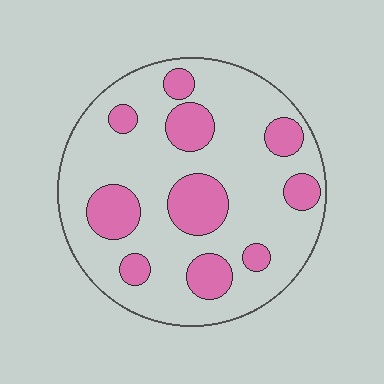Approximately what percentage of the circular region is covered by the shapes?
Approximately 25%.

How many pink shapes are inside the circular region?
10.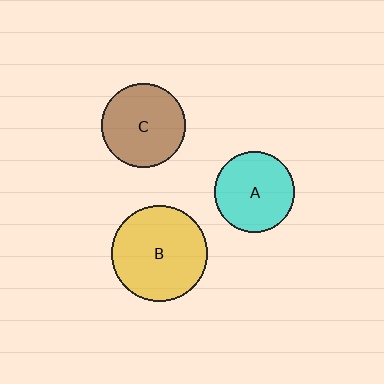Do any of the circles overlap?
No, none of the circles overlap.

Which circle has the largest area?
Circle B (yellow).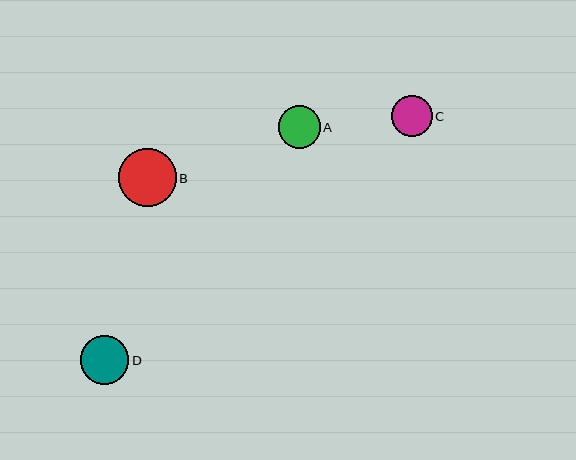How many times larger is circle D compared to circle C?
Circle D is approximately 1.2 times the size of circle C.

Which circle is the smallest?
Circle C is the smallest with a size of approximately 41 pixels.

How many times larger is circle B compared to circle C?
Circle B is approximately 1.4 times the size of circle C.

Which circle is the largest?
Circle B is the largest with a size of approximately 58 pixels.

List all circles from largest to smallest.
From largest to smallest: B, D, A, C.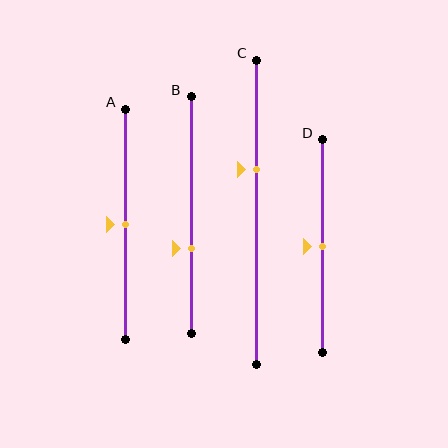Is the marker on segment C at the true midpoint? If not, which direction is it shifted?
No, the marker on segment C is shifted upward by about 14% of the segment length.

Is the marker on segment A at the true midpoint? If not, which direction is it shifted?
Yes, the marker on segment A is at the true midpoint.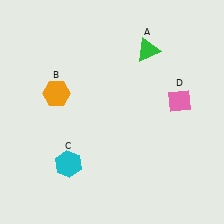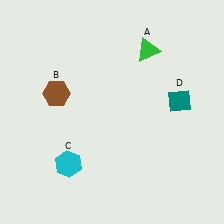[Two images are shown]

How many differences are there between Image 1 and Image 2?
There are 2 differences between the two images.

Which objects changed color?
B changed from orange to brown. D changed from pink to teal.